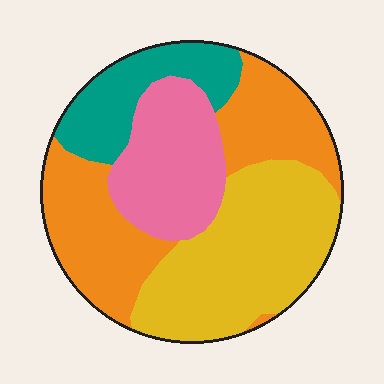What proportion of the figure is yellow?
Yellow covers about 35% of the figure.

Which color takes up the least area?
Teal, at roughly 15%.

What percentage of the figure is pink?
Pink covers 20% of the figure.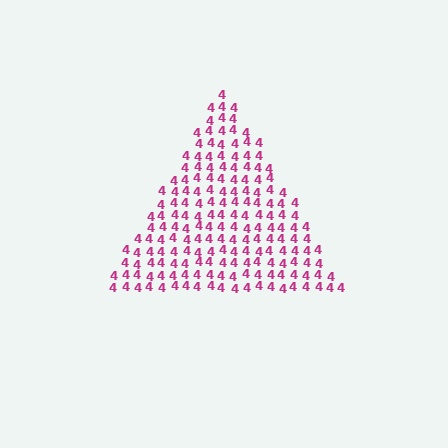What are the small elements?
The small elements are digit 4's.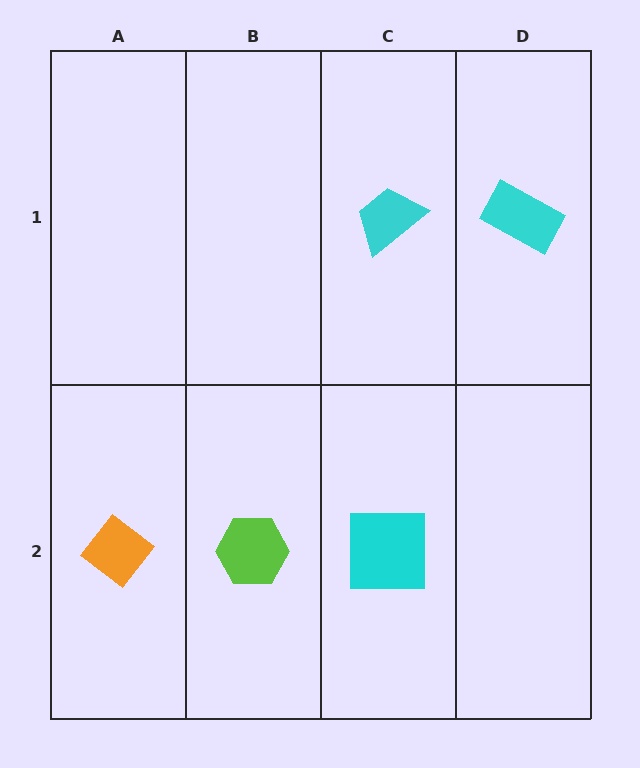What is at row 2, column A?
An orange diamond.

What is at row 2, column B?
A lime hexagon.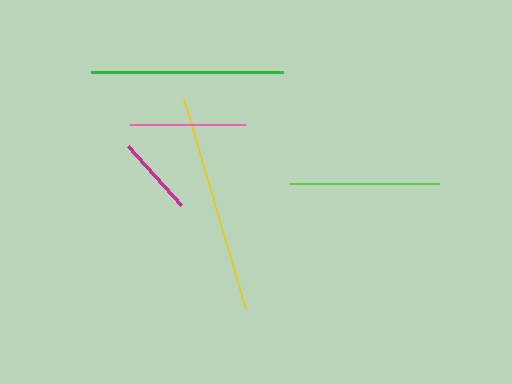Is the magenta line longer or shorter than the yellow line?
The yellow line is longer than the magenta line.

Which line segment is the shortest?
The magenta line is the shortest at approximately 80 pixels.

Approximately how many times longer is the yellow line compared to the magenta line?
The yellow line is approximately 2.8 times the length of the magenta line.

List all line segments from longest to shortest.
From longest to shortest: yellow, green, lime, pink, magenta.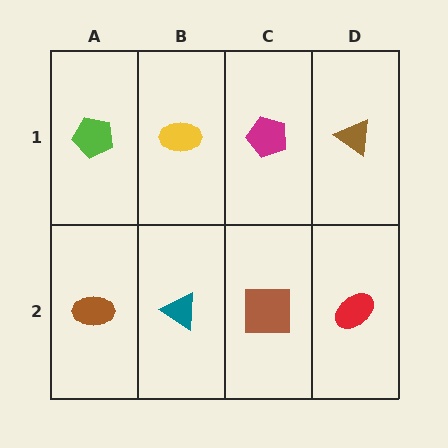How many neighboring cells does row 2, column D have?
2.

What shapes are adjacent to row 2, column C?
A magenta pentagon (row 1, column C), a teal triangle (row 2, column B), a red ellipse (row 2, column D).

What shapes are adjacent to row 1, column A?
A brown ellipse (row 2, column A), a yellow ellipse (row 1, column B).